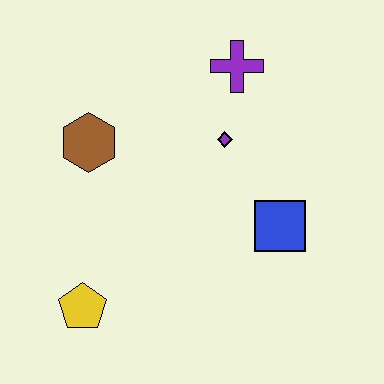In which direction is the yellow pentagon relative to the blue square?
The yellow pentagon is to the left of the blue square.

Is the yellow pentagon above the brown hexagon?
No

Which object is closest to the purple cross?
The purple diamond is closest to the purple cross.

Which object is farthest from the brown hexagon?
The blue square is farthest from the brown hexagon.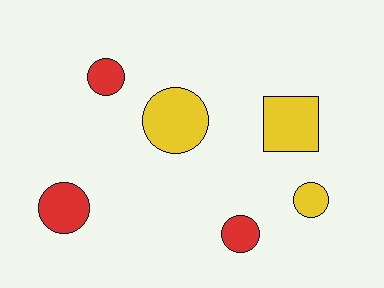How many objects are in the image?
There are 6 objects.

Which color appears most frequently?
Yellow, with 3 objects.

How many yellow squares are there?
There is 1 yellow square.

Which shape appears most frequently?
Circle, with 5 objects.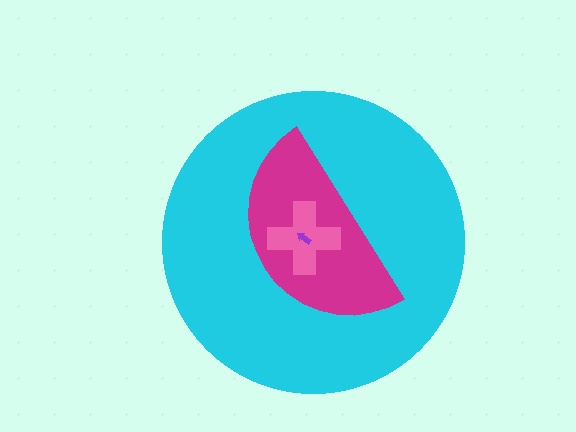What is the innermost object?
The purple arrow.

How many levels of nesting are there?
4.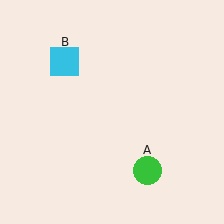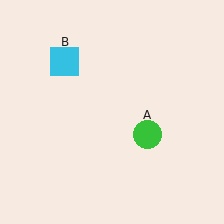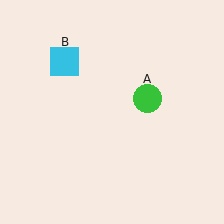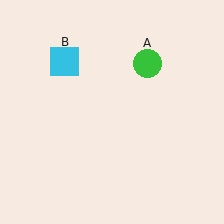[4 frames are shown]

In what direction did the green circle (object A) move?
The green circle (object A) moved up.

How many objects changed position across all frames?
1 object changed position: green circle (object A).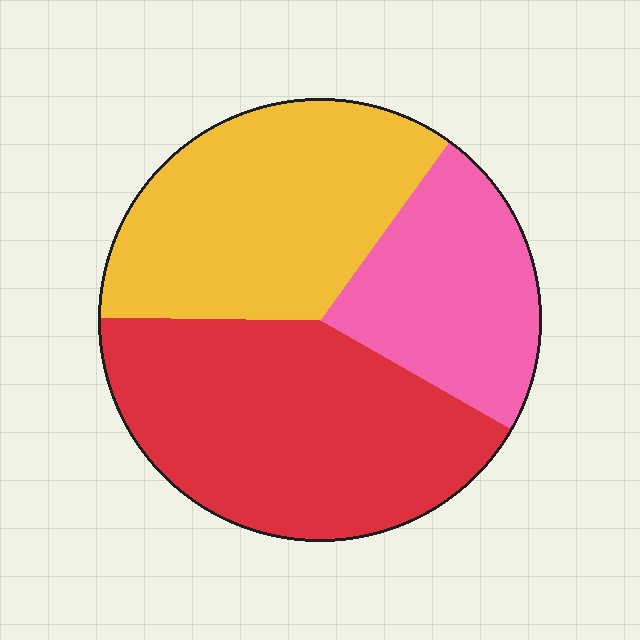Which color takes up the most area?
Red, at roughly 40%.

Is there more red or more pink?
Red.